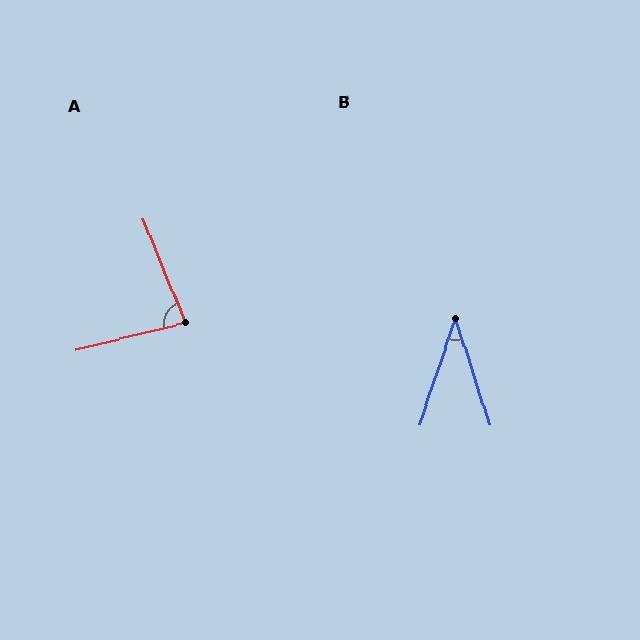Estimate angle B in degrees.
Approximately 36 degrees.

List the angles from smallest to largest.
B (36°), A (82°).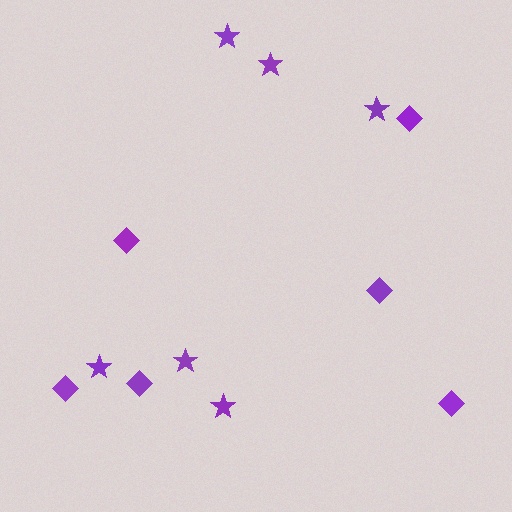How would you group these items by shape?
There are 2 groups: one group of stars (6) and one group of diamonds (6).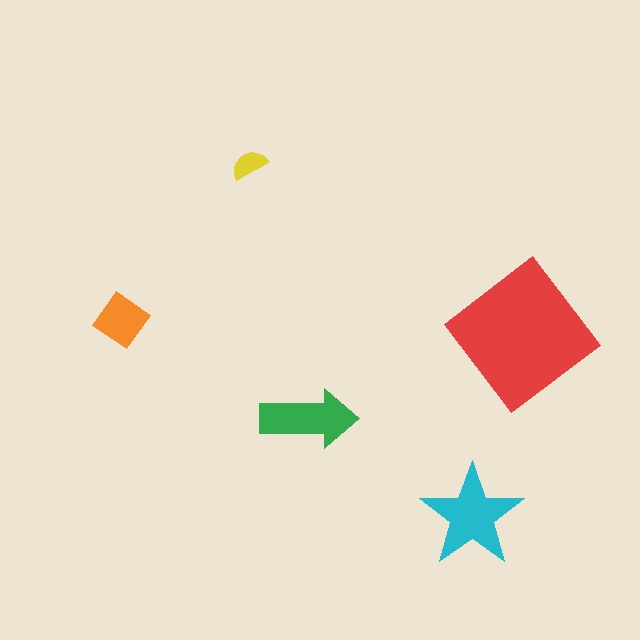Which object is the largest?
The red diamond.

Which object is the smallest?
The yellow semicircle.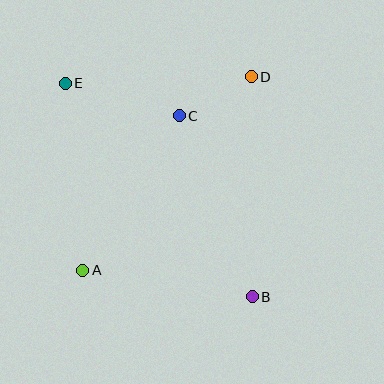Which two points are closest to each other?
Points C and D are closest to each other.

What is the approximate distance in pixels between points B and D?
The distance between B and D is approximately 220 pixels.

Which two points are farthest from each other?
Points B and E are farthest from each other.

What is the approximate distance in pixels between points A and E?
The distance between A and E is approximately 188 pixels.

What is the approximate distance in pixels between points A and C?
The distance between A and C is approximately 182 pixels.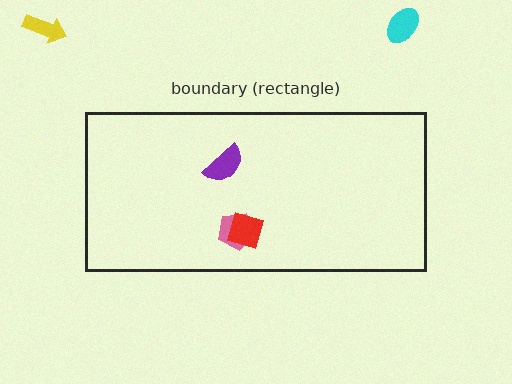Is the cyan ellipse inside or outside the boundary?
Outside.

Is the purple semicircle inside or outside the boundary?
Inside.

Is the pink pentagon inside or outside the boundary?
Inside.